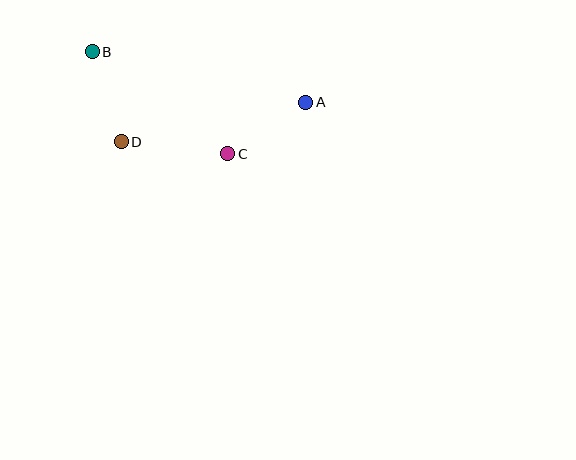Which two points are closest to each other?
Points A and C are closest to each other.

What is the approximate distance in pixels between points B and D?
The distance between B and D is approximately 95 pixels.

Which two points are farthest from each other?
Points A and B are farthest from each other.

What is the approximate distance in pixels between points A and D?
The distance between A and D is approximately 189 pixels.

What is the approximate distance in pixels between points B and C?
The distance between B and C is approximately 170 pixels.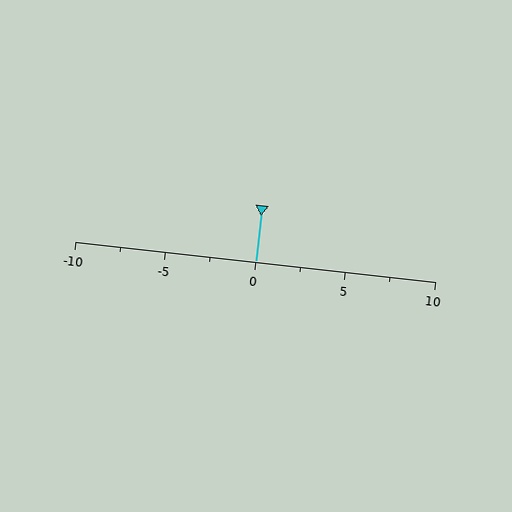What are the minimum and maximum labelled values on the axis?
The axis runs from -10 to 10.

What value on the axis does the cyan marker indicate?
The marker indicates approximately 0.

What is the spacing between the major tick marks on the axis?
The major ticks are spaced 5 apart.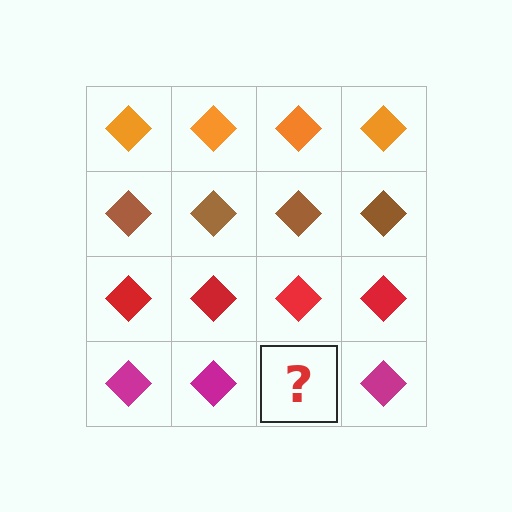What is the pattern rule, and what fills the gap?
The rule is that each row has a consistent color. The gap should be filled with a magenta diamond.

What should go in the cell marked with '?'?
The missing cell should contain a magenta diamond.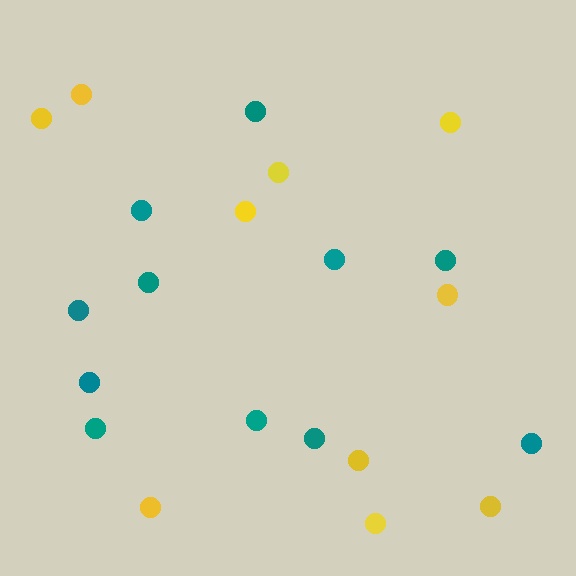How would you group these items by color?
There are 2 groups: one group of yellow circles (10) and one group of teal circles (11).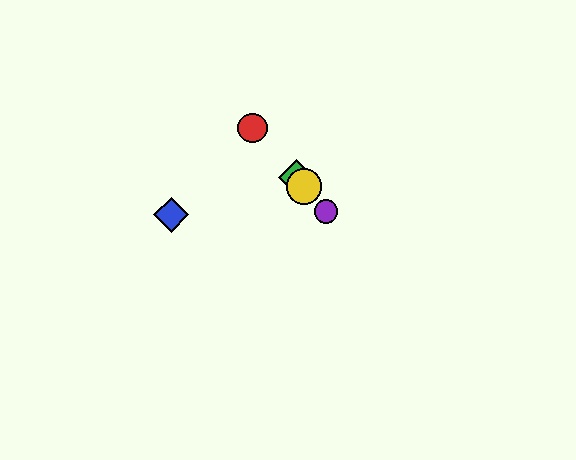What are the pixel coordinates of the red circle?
The red circle is at (252, 128).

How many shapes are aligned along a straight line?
4 shapes (the red circle, the green diamond, the yellow circle, the purple circle) are aligned along a straight line.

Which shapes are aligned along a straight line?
The red circle, the green diamond, the yellow circle, the purple circle are aligned along a straight line.